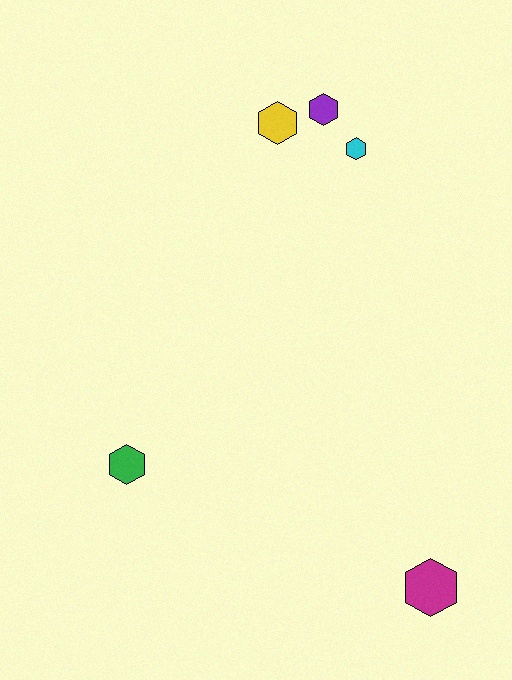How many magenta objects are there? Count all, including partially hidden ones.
There is 1 magenta object.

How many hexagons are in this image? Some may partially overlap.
There are 5 hexagons.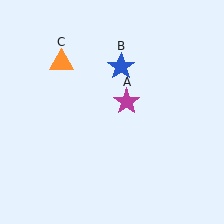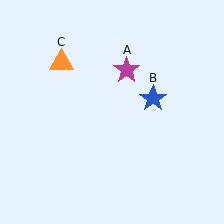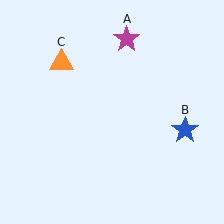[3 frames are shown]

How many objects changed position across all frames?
2 objects changed position: magenta star (object A), blue star (object B).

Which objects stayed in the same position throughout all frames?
Orange triangle (object C) remained stationary.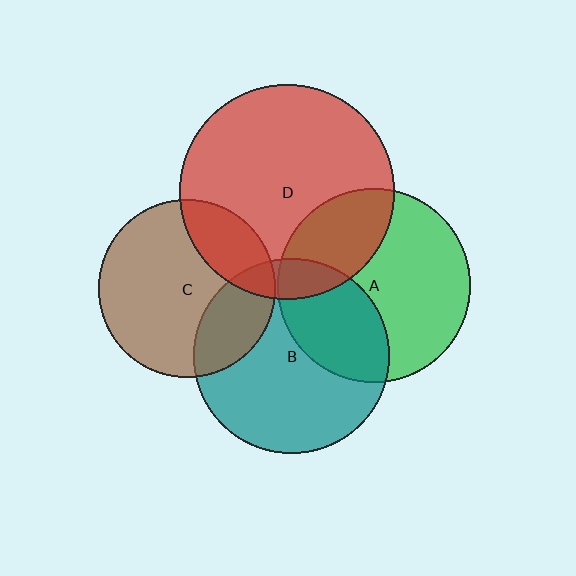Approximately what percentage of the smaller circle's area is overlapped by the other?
Approximately 20%.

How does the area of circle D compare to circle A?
Approximately 1.2 times.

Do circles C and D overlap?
Yes.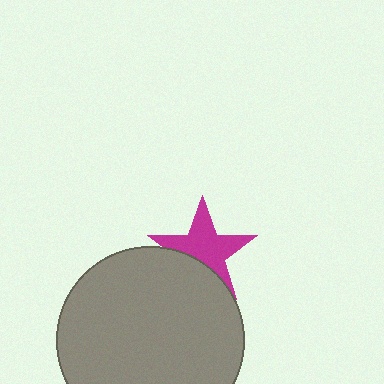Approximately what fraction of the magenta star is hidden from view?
Roughly 32% of the magenta star is hidden behind the gray circle.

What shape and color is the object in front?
The object in front is a gray circle.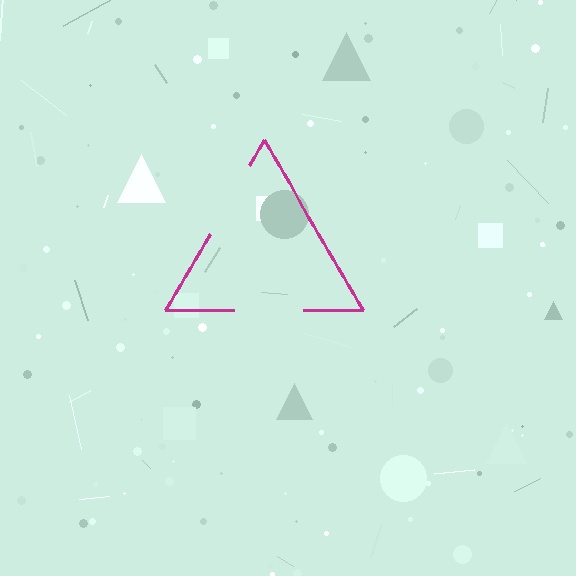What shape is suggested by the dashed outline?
The dashed outline suggests a triangle.